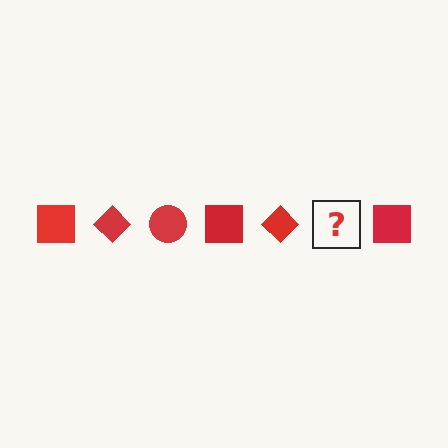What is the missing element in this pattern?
The missing element is a red circle.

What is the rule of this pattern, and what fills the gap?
The rule is that the pattern cycles through square, diamond, circle shapes in red. The gap should be filled with a red circle.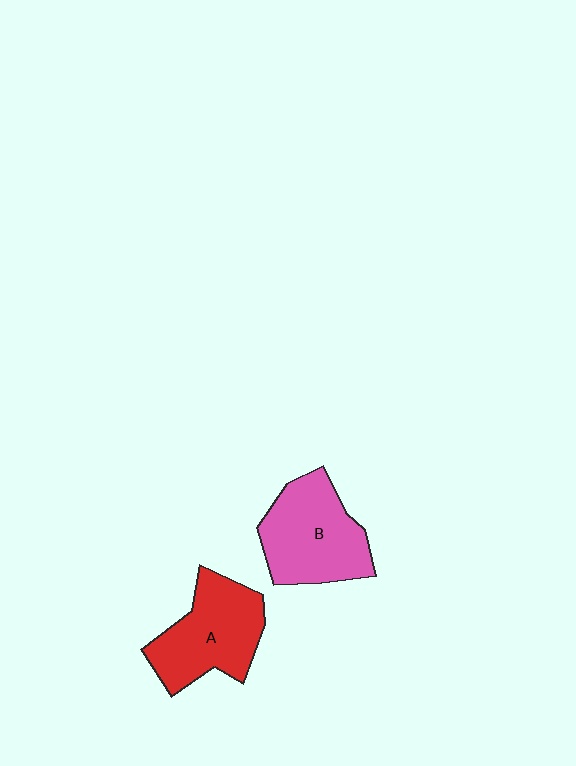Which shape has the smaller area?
Shape A (red).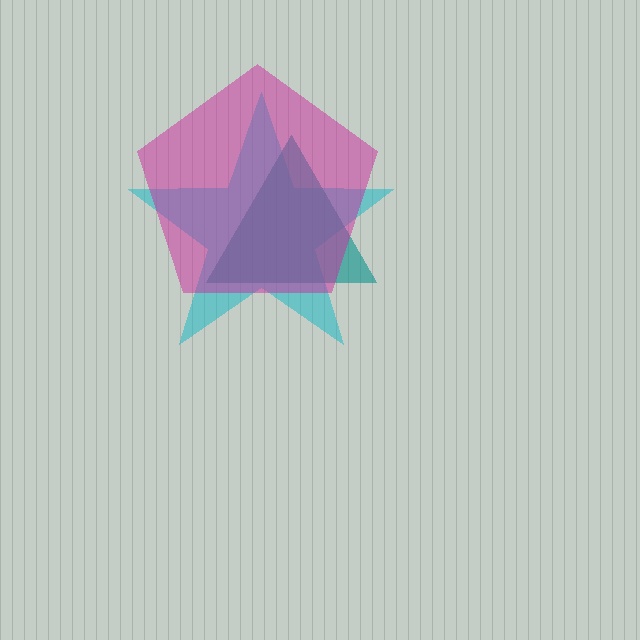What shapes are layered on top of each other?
The layered shapes are: a cyan star, a teal triangle, a magenta pentagon.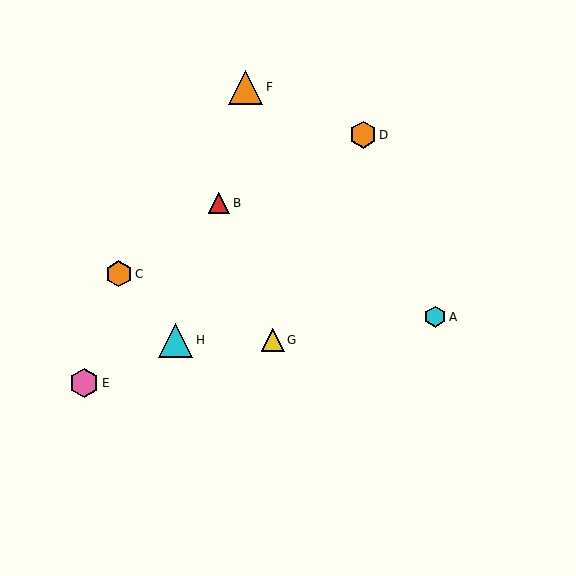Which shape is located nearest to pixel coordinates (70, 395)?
The pink hexagon (labeled E) at (84, 383) is nearest to that location.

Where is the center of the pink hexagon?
The center of the pink hexagon is at (84, 383).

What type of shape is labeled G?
Shape G is a yellow triangle.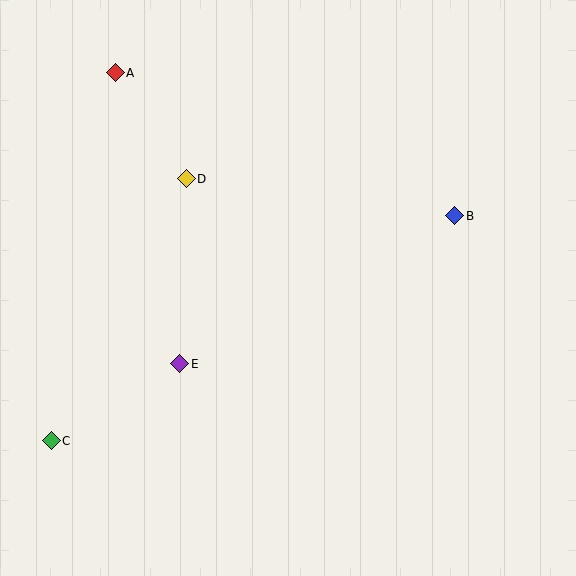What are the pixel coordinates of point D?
Point D is at (186, 179).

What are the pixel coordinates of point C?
Point C is at (51, 441).